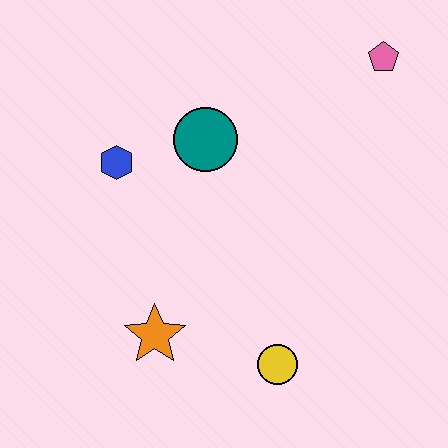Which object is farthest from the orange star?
The pink pentagon is farthest from the orange star.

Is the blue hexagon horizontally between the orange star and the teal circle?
No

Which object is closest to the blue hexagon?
The teal circle is closest to the blue hexagon.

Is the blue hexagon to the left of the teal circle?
Yes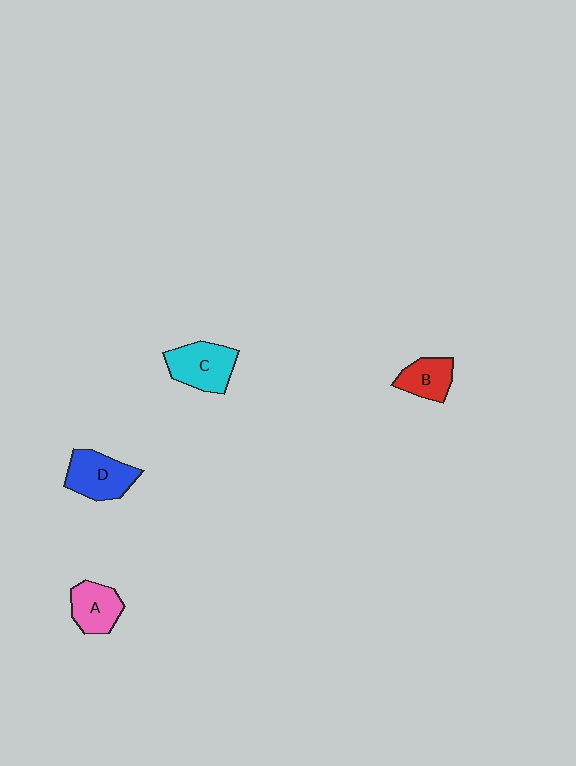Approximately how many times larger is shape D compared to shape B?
Approximately 1.4 times.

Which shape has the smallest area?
Shape B (red).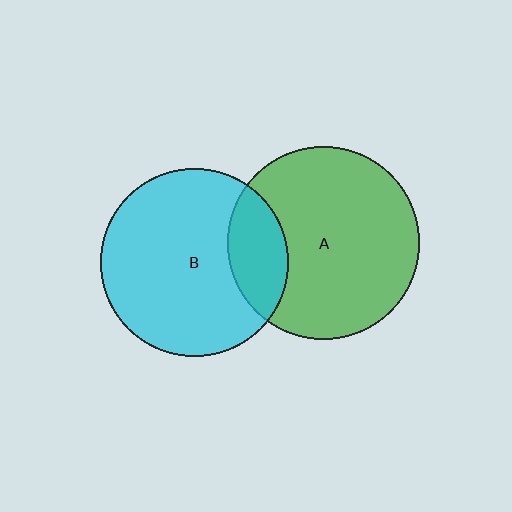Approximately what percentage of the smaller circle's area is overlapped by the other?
Approximately 20%.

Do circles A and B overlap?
Yes.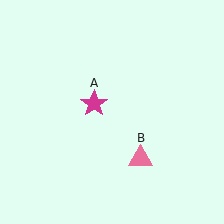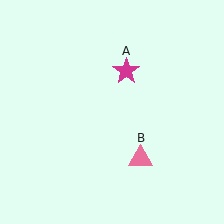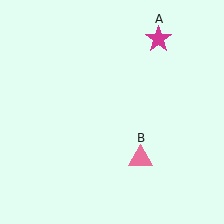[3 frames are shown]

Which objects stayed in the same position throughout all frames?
Pink triangle (object B) remained stationary.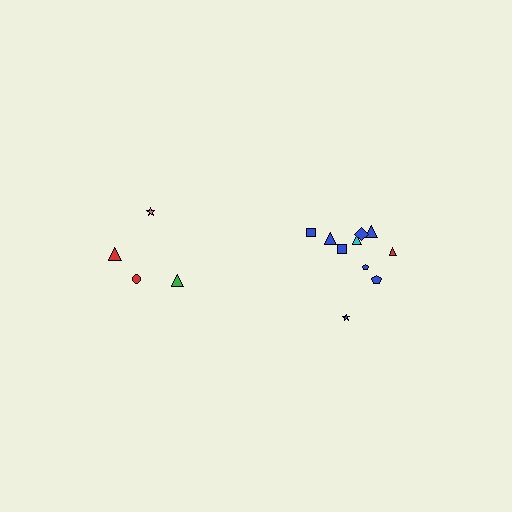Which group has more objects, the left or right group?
The right group.